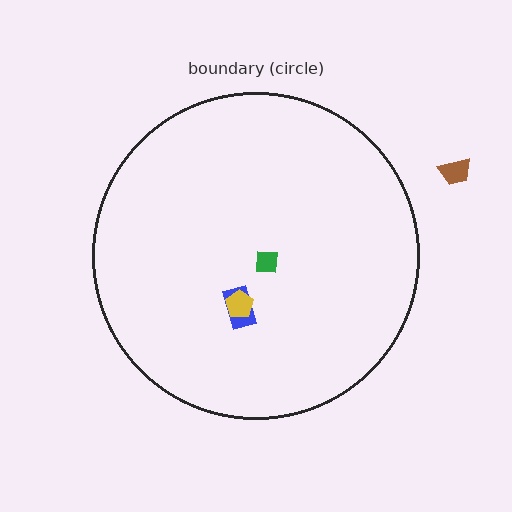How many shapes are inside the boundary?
3 inside, 1 outside.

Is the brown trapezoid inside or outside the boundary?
Outside.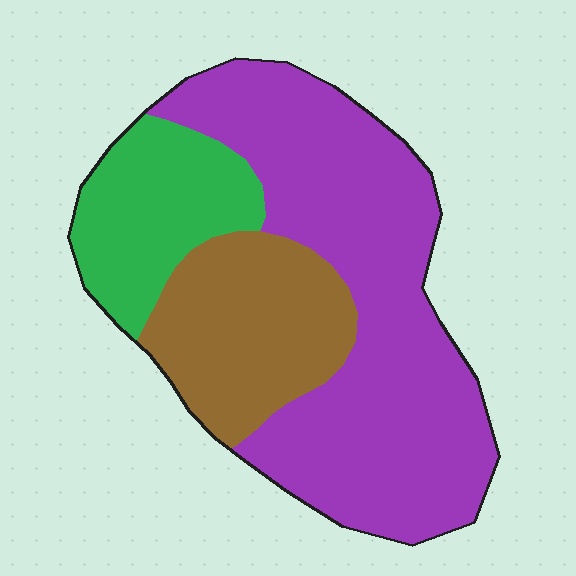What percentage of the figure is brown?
Brown takes up about one quarter (1/4) of the figure.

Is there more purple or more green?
Purple.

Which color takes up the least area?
Green, at roughly 20%.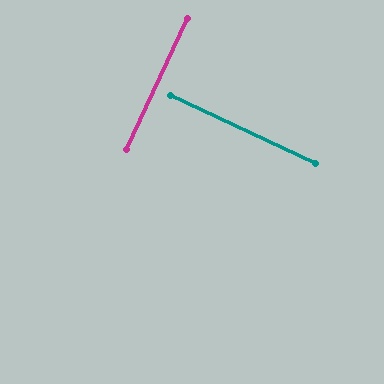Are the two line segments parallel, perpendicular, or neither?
Perpendicular — they meet at approximately 90°.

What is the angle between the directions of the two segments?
Approximately 90 degrees.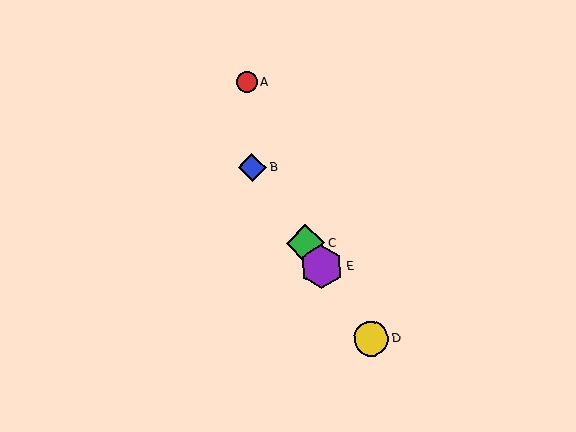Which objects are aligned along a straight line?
Objects B, C, D, E are aligned along a straight line.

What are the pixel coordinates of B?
Object B is at (252, 168).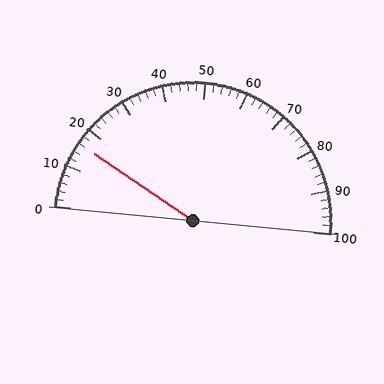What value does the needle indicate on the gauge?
The needle indicates approximately 16.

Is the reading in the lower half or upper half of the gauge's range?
The reading is in the lower half of the range (0 to 100).